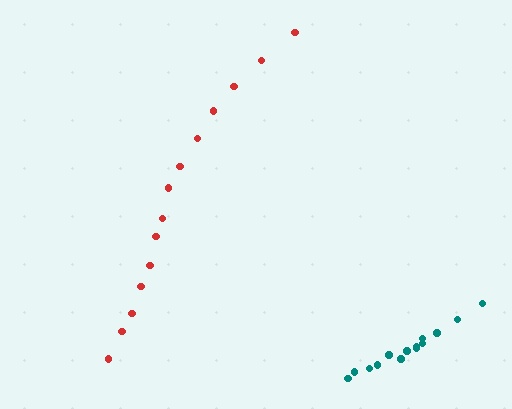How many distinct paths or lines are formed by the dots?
There are 2 distinct paths.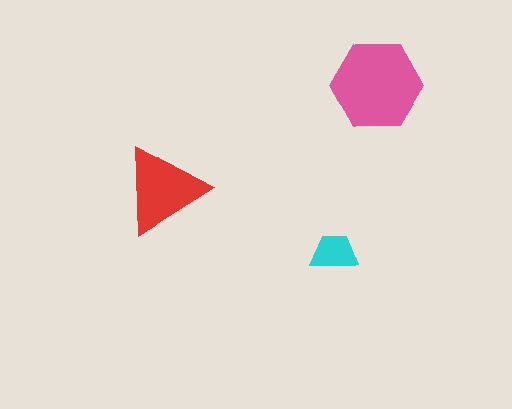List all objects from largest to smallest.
The pink hexagon, the red triangle, the cyan trapezoid.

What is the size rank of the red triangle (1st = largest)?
2nd.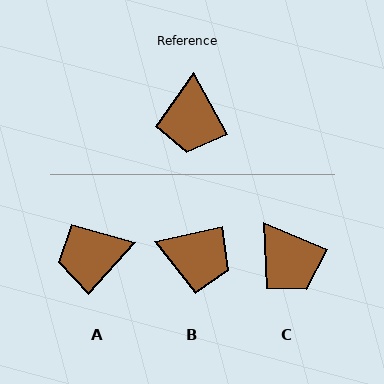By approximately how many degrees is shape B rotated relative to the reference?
Approximately 74 degrees counter-clockwise.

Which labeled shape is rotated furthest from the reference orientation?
B, about 74 degrees away.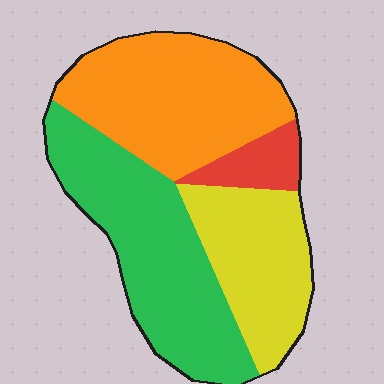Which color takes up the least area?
Red, at roughly 5%.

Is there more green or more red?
Green.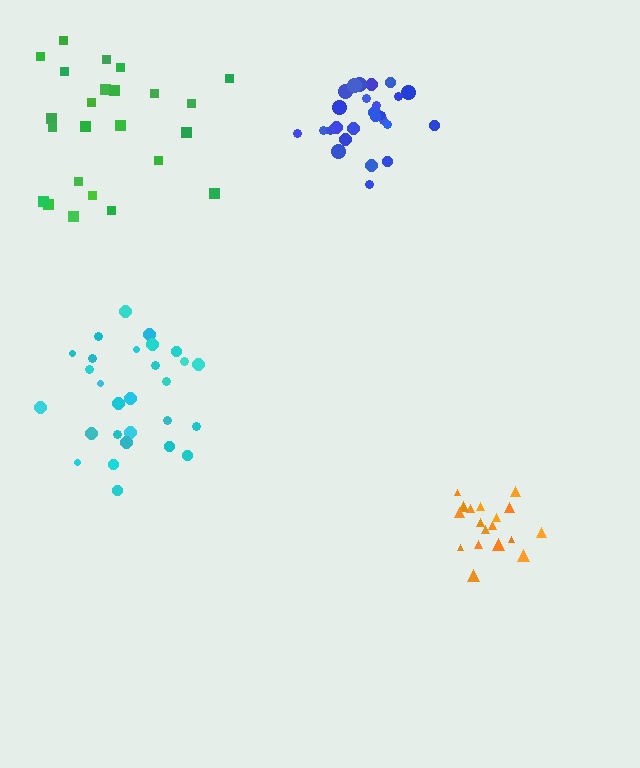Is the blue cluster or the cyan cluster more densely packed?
Blue.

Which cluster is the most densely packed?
Orange.